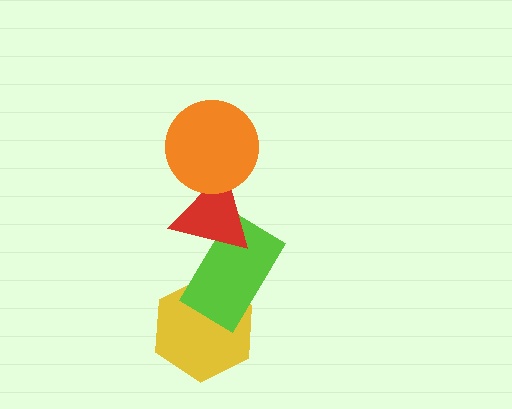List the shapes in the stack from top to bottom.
From top to bottom: the orange circle, the red triangle, the lime rectangle, the yellow hexagon.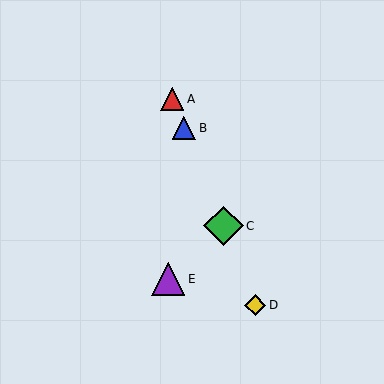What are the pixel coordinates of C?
Object C is at (223, 226).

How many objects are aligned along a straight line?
4 objects (A, B, C, D) are aligned along a straight line.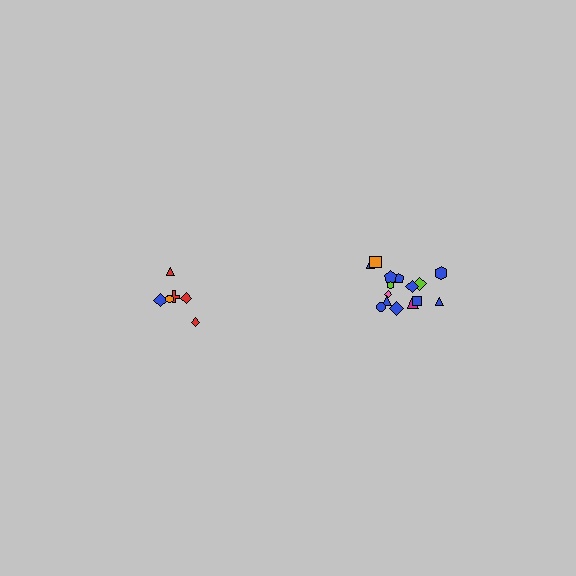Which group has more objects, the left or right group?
The right group.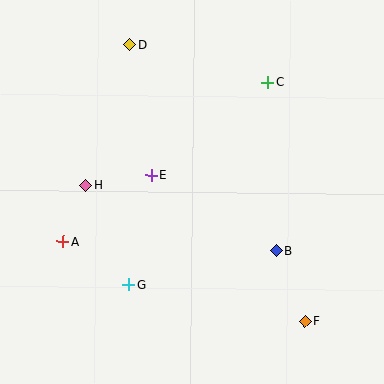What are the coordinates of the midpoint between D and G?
The midpoint between D and G is at (129, 165).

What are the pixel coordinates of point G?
Point G is at (128, 285).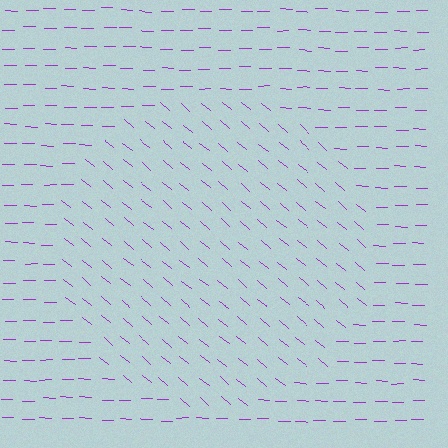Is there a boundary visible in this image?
Yes, there is a texture boundary formed by a change in line orientation.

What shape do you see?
I see a circle.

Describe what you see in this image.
The image is filled with small purple line segments. A circle region in the image has lines oriented differently from the surrounding lines, creating a visible texture boundary.